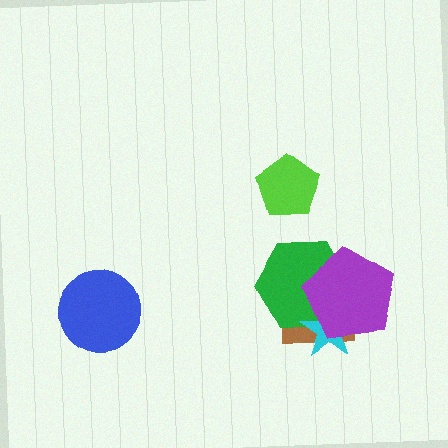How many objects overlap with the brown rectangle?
3 objects overlap with the brown rectangle.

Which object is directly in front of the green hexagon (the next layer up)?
The cyan star is directly in front of the green hexagon.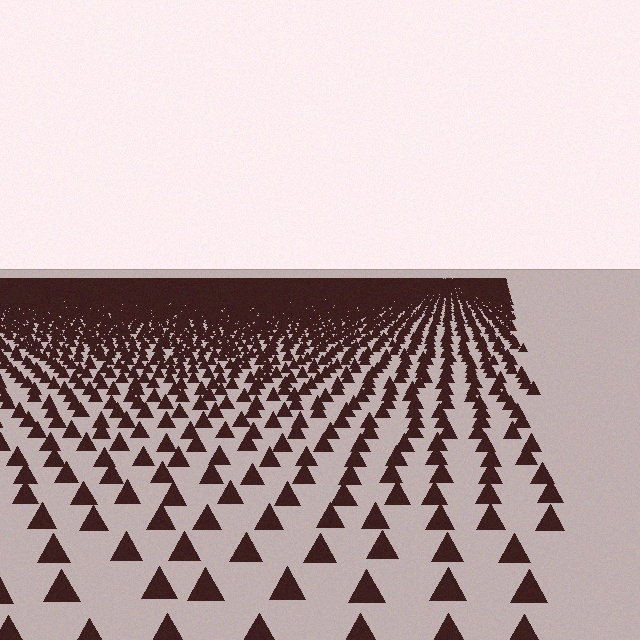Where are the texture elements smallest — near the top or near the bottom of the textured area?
Near the top.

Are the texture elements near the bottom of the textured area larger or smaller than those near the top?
Larger. Near the bottom, elements are closer to the viewer and appear at a bigger on-screen size.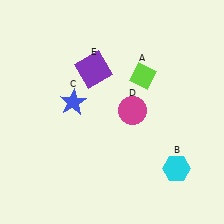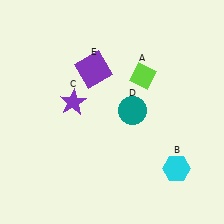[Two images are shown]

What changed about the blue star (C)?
In Image 1, C is blue. In Image 2, it changed to purple.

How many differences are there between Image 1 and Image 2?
There are 2 differences between the two images.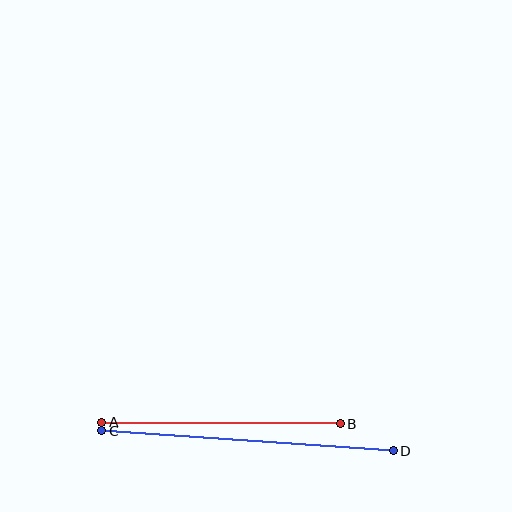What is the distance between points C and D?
The distance is approximately 292 pixels.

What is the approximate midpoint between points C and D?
The midpoint is at approximately (248, 441) pixels.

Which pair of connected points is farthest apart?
Points C and D are farthest apart.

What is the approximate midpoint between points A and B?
The midpoint is at approximately (221, 423) pixels.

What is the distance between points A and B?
The distance is approximately 238 pixels.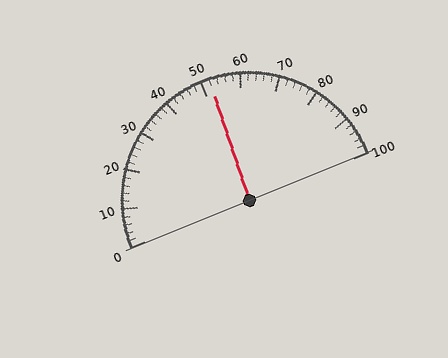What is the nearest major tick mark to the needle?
The nearest major tick mark is 50.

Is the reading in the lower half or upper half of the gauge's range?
The reading is in the upper half of the range (0 to 100).